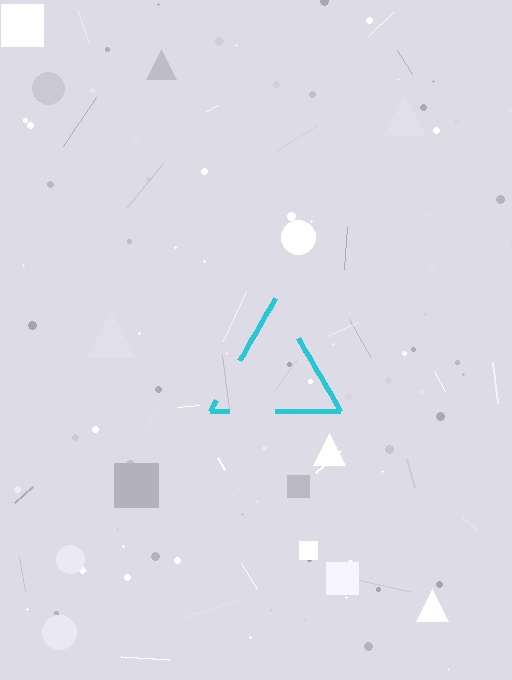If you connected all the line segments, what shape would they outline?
They would outline a triangle.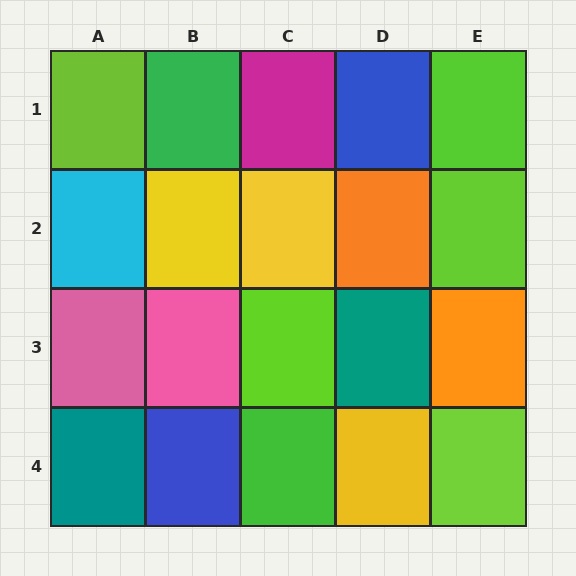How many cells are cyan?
1 cell is cyan.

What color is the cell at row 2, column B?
Yellow.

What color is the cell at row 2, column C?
Yellow.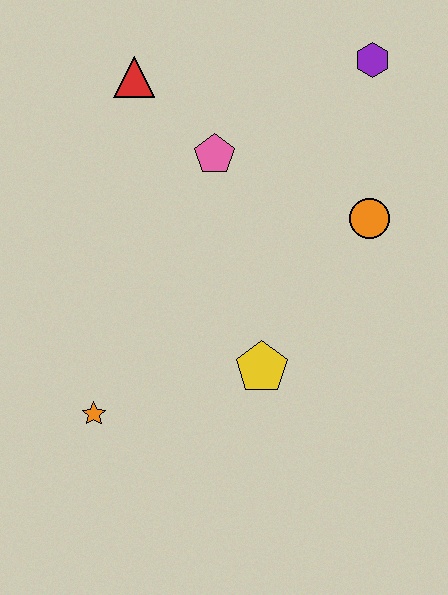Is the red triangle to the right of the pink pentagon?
No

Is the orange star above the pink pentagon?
No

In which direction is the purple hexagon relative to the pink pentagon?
The purple hexagon is to the right of the pink pentagon.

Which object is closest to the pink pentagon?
The red triangle is closest to the pink pentagon.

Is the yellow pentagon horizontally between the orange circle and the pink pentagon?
Yes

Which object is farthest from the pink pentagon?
The orange star is farthest from the pink pentagon.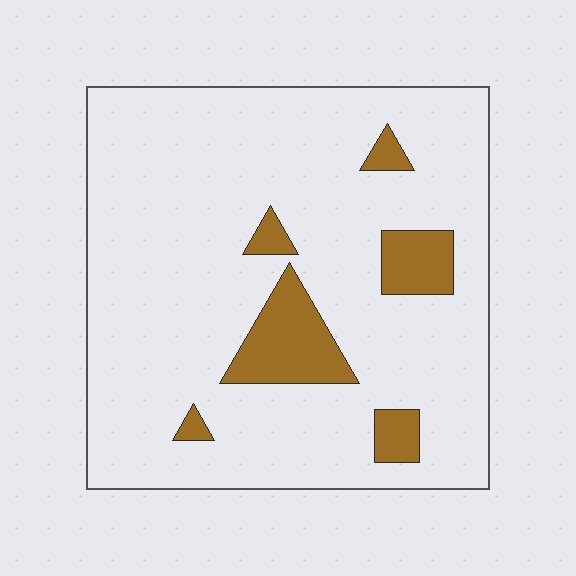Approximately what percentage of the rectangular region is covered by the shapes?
Approximately 10%.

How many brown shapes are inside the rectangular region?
6.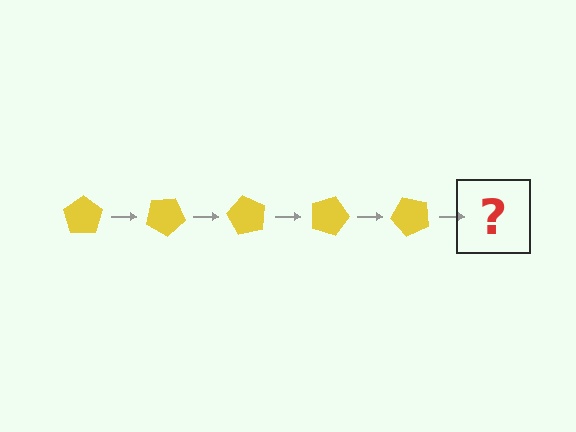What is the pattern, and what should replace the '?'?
The pattern is that the pentagon rotates 30 degrees each step. The '?' should be a yellow pentagon rotated 150 degrees.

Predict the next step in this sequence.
The next step is a yellow pentagon rotated 150 degrees.